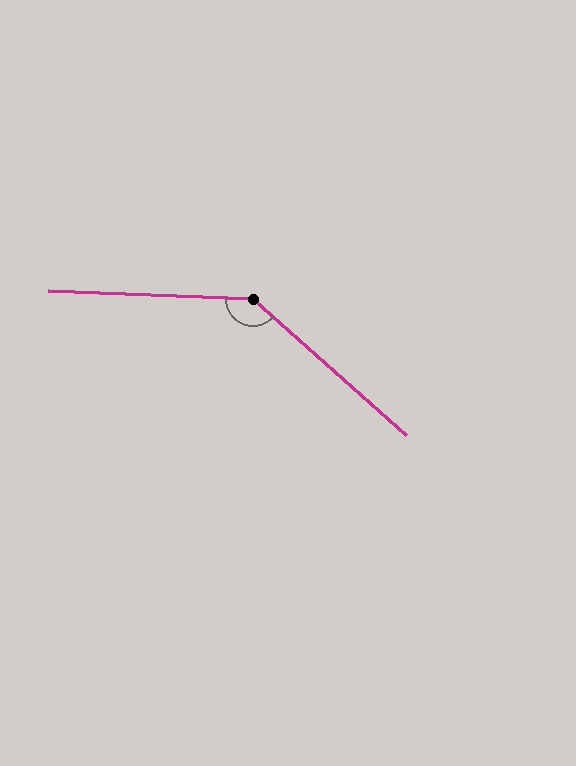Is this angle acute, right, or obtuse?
It is obtuse.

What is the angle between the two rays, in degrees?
Approximately 141 degrees.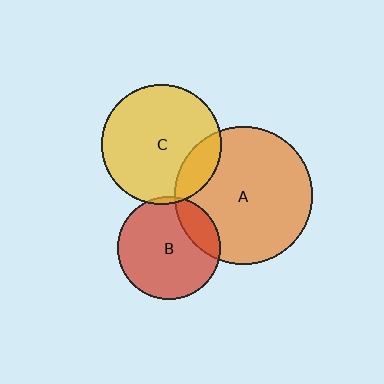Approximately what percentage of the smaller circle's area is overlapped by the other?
Approximately 20%.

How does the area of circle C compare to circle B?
Approximately 1.4 times.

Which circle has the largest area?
Circle A (orange).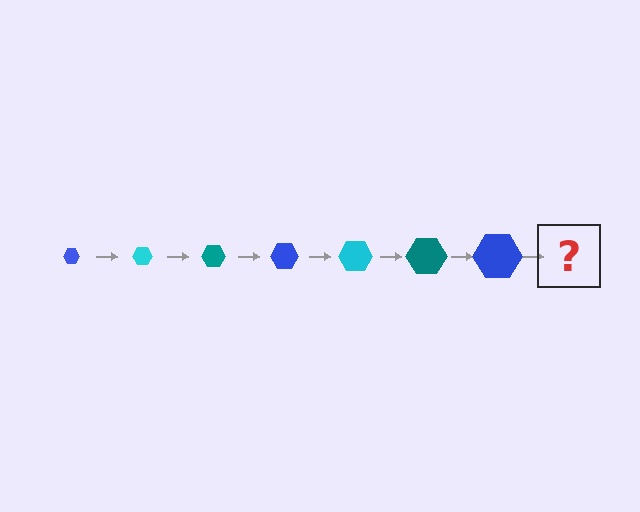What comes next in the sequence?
The next element should be a cyan hexagon, larger than the previous one.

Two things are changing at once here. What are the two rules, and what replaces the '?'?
The two rules are that the hexagon grows larger each step and the color cycles through blue, cyan, and teal. The '?' should be a cyan hexagon, larger than the previous one.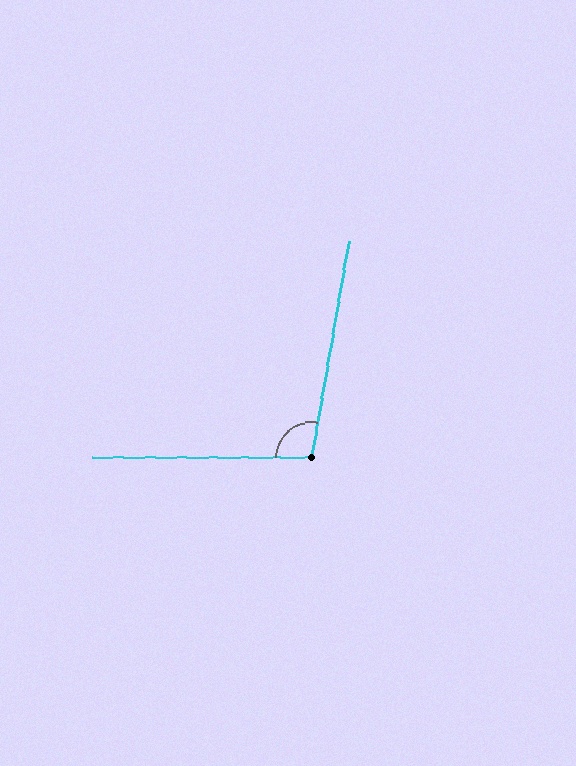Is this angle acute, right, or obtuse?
It is obtuse.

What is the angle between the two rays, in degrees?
Approximately 99 degrees.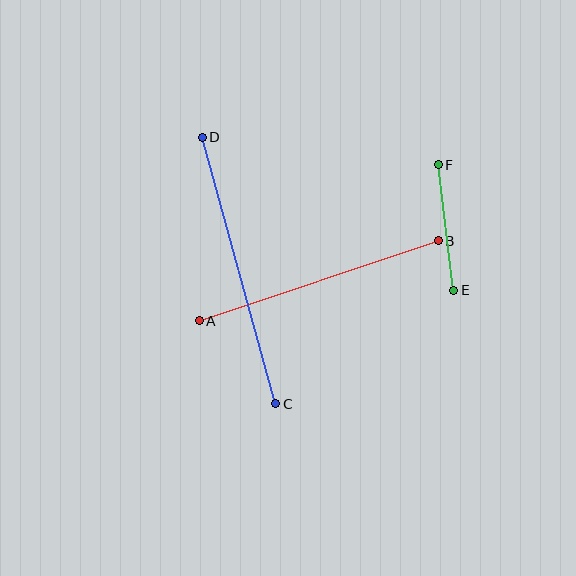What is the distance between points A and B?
The distance is approximately 252 pixels.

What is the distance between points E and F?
The distance is approximately 126 pixels.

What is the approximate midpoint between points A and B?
The midpoint is at approximately (319, 281) pixels.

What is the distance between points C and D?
The distance is approximately 276 pixels.